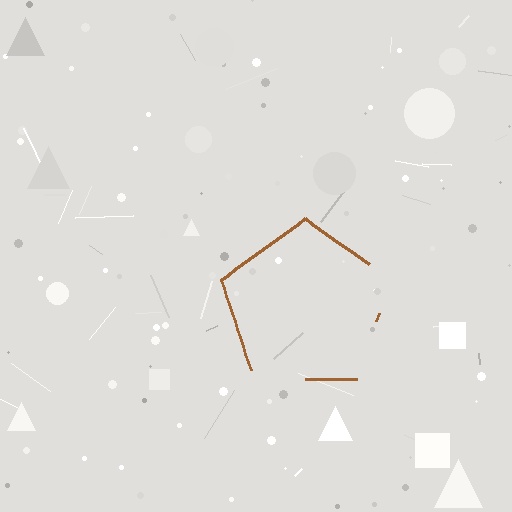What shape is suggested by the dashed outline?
The dashed outline suggests a pentagon.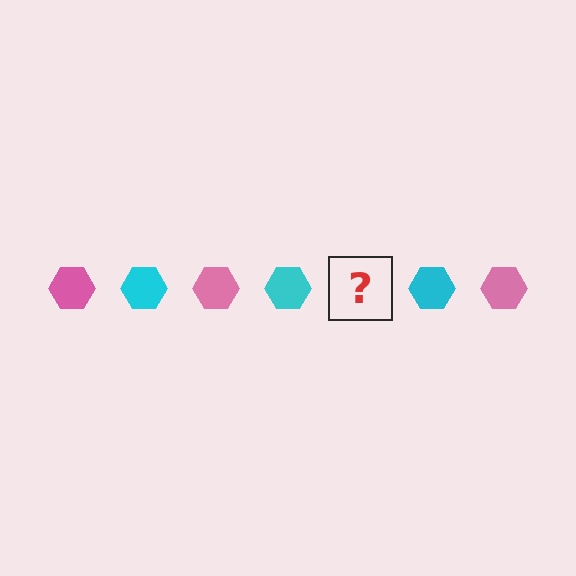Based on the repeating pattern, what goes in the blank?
The blank should be a pink hexagon.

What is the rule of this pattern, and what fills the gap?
The rule is that the pattern cycles through pink, cyan hexagons. The gap should be filled with a pink hexagon.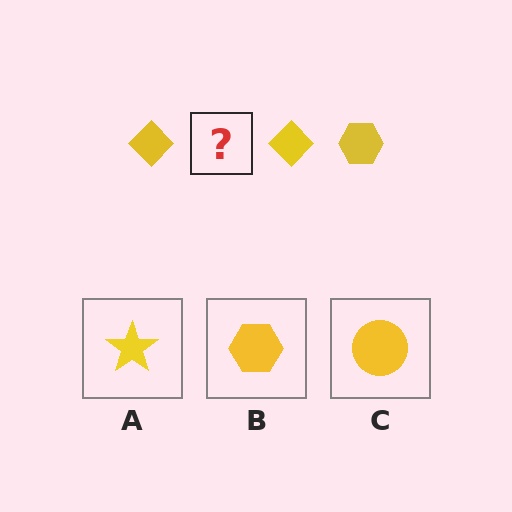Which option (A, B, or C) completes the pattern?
B.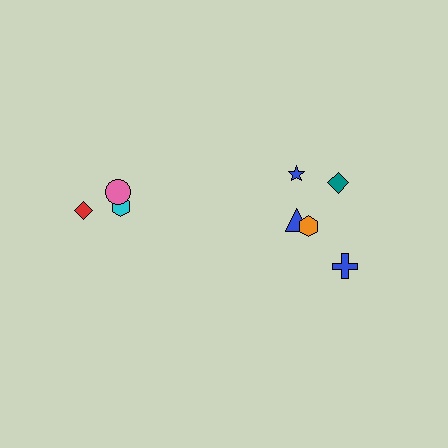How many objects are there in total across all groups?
There are 8 objects.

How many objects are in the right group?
There are 5 objects.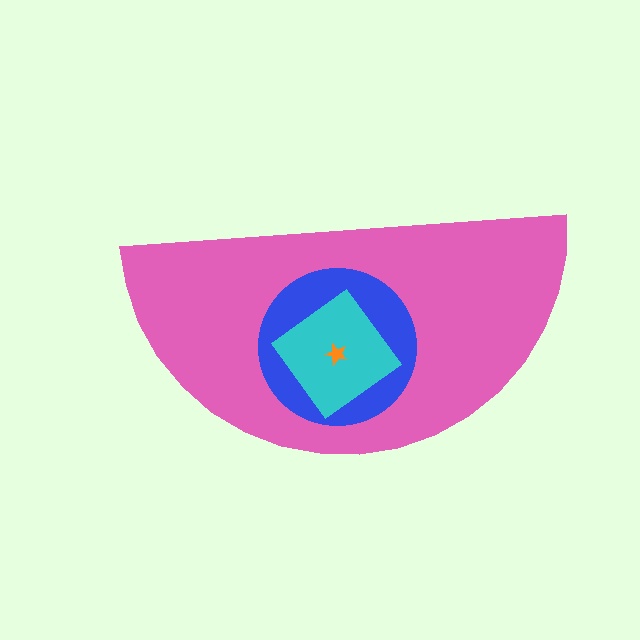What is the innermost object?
The orange star.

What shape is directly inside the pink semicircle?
The blue circle.